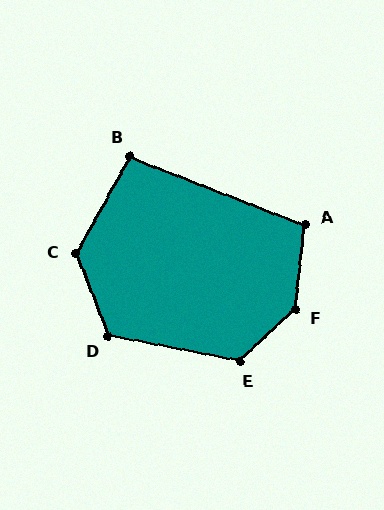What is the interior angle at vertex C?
Approximately 129 degrees (obtuse).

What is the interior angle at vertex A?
Approximately 105 degrees (obtuse).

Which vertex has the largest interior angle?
F, at approximately 139 degrees.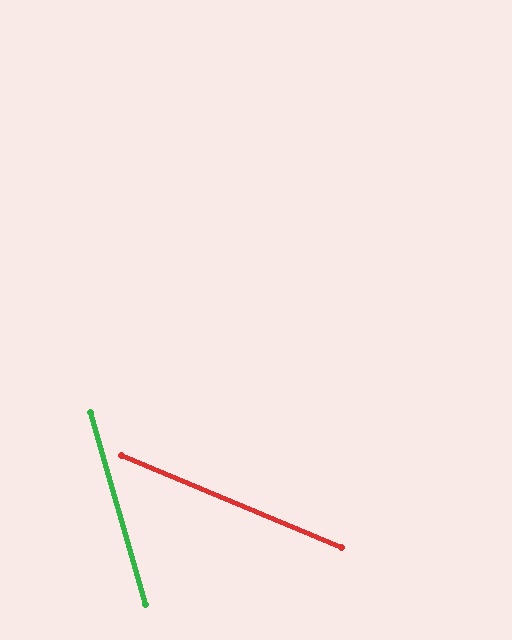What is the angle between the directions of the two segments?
Approximately 51 degrees.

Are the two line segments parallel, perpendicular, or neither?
Neither parallel nor perpendicular — they differ by about 51°.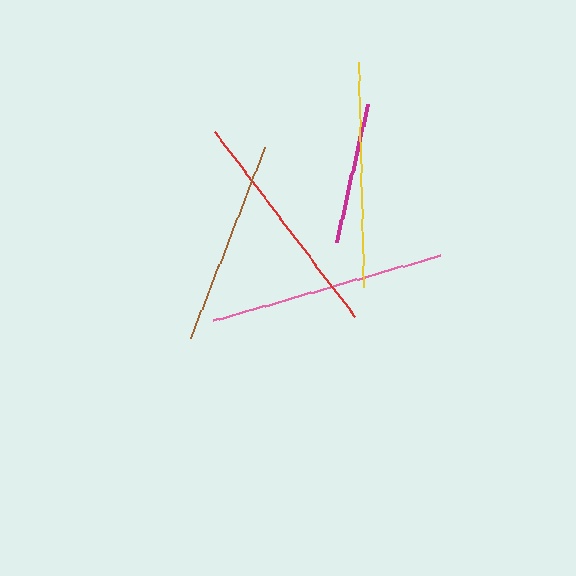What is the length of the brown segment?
The brown segment is approximately 204 pixels long.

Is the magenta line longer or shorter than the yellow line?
The yellow line is longer than the magenta line.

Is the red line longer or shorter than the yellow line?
The red line is longer than the yellow line.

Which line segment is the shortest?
The magenta line is the shortest at approximately 142 pixels.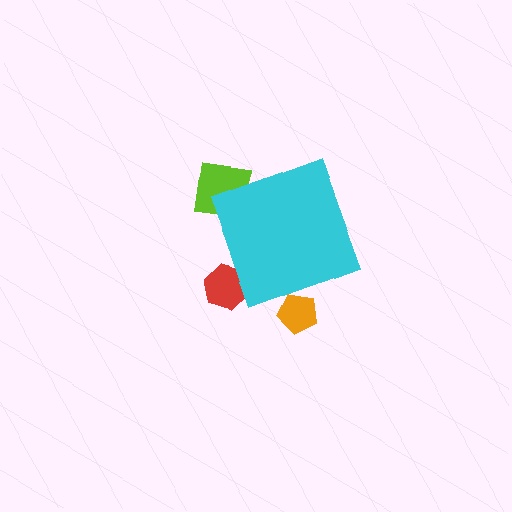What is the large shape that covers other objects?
A cyan diamond.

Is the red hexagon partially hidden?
Yes, the red hexagon is partially hidden behind the cyan diamond.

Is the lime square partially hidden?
Yes, the lime square is partially hidden behind the cyan diamond.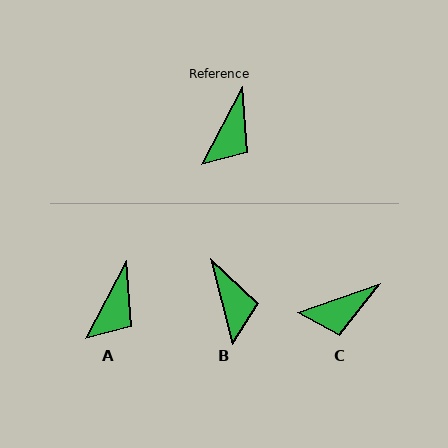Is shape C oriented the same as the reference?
No, it is off by about 43 degrees.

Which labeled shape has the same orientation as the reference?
A.